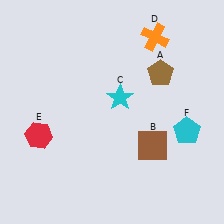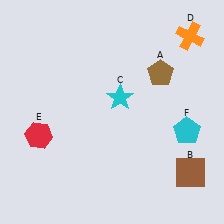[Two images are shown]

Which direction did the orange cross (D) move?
The orange cross (D) moved right.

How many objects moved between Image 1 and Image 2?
2 objects moved between the two images.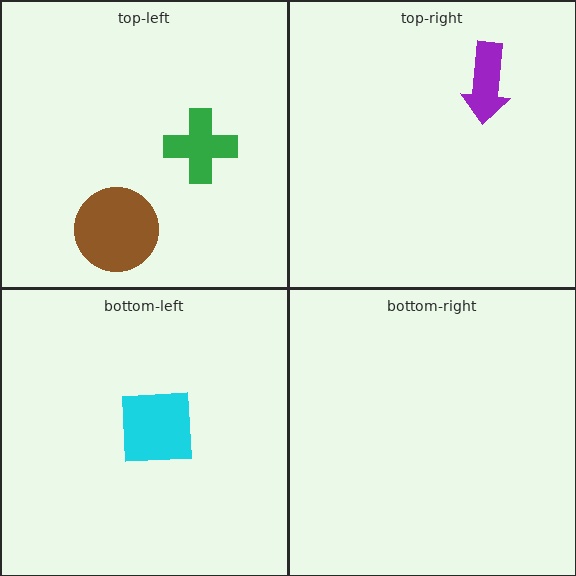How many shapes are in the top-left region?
2.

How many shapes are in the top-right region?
1.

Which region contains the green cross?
The top-left region.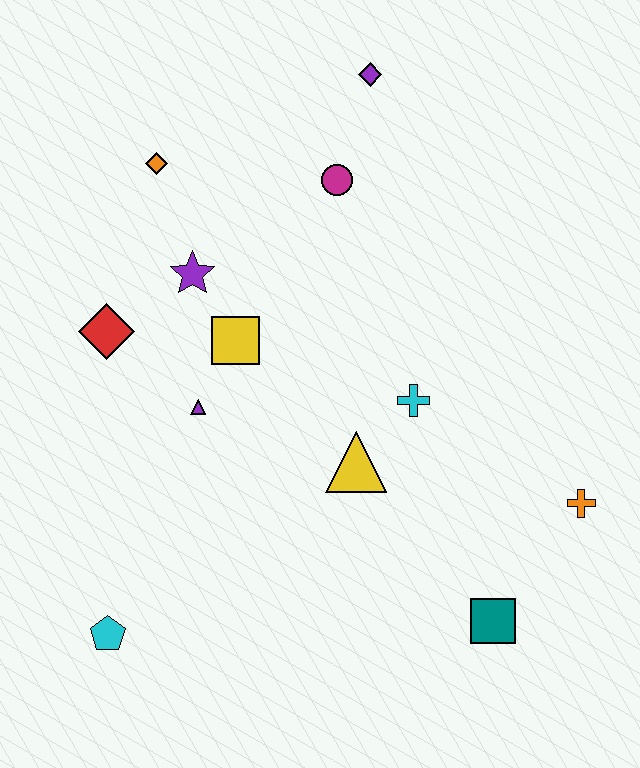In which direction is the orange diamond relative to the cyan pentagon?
The orange diamond is above the cyan pentagon.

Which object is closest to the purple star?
The yellow square is closest to the purple star.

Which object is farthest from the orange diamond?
The teal square is farthest from the orange diamond.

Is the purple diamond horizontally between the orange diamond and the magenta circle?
No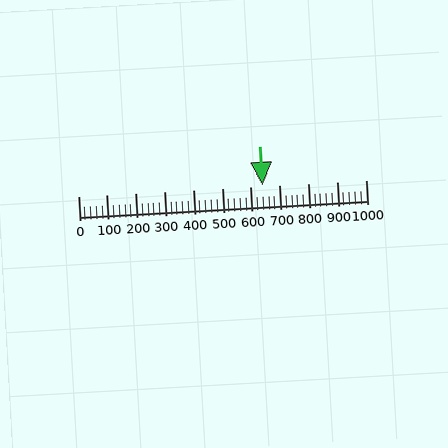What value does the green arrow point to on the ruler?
The green arrow points to approximately 640.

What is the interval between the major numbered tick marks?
The major tick marks are spaced 100 units apart.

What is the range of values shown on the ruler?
The ruler shows values from 0 to 1000.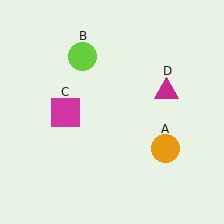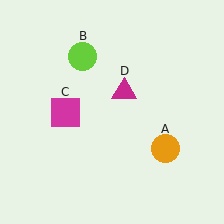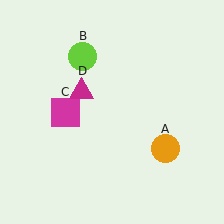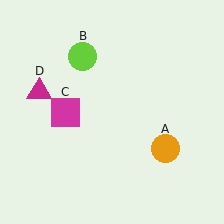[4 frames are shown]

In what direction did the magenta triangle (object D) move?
The magenta triangle (object D) moved left.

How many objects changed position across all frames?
1 object changed position: magenta triangle (object D).